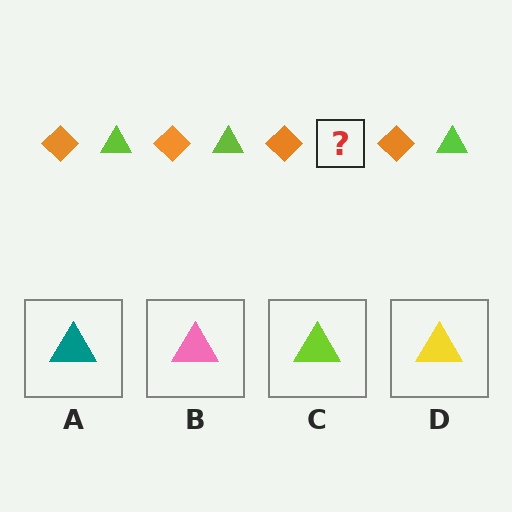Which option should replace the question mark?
Option C.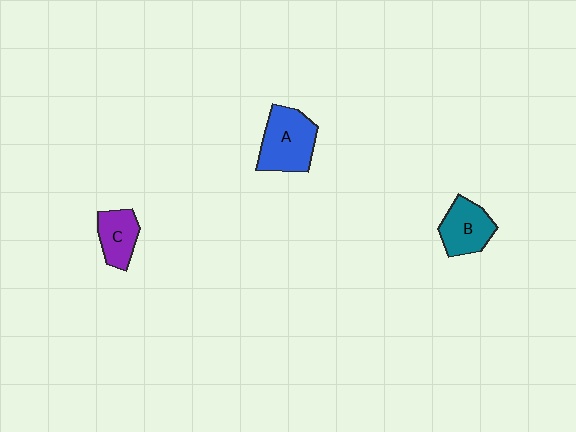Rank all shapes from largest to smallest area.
From largest to smallest: A (blue), B (teal), C (purple).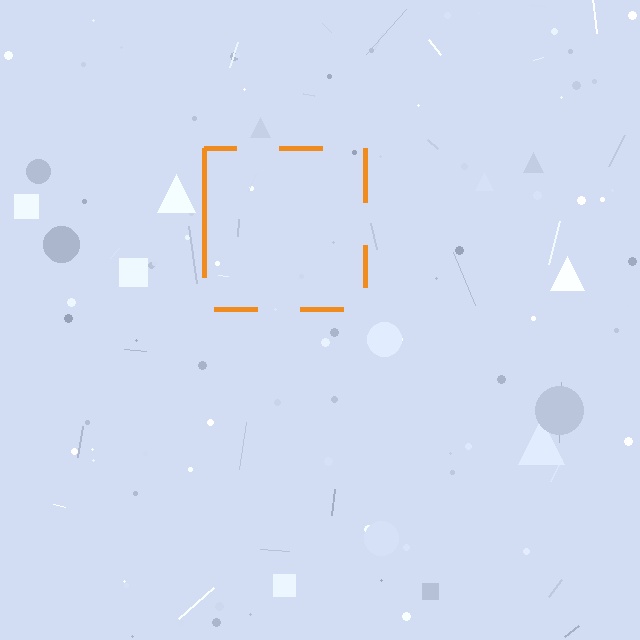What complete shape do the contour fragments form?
The contour fragments form a square.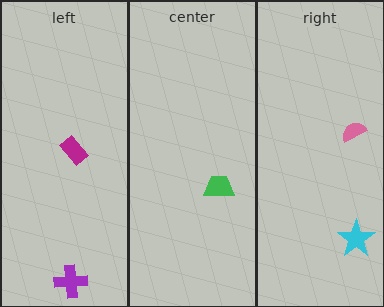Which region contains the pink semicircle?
The right region.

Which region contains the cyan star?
The right region.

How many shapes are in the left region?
2.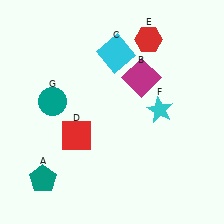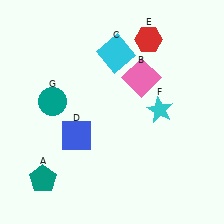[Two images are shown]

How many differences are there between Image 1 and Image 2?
There are 2 differences between the two images.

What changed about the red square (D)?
In Image 1, D is red. In Image 2, it changed to blue.